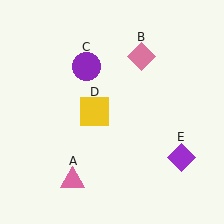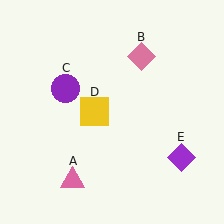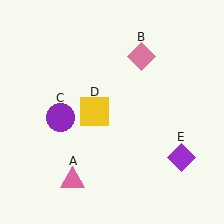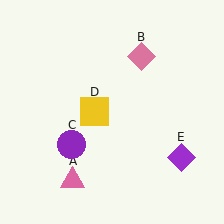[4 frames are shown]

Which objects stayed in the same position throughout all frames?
Pink triangle (object A) and pink diamond (object B) and yellow square (object D) and purple diamond (object E) remained stationary.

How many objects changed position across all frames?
1 object changed position: purple circle (object C).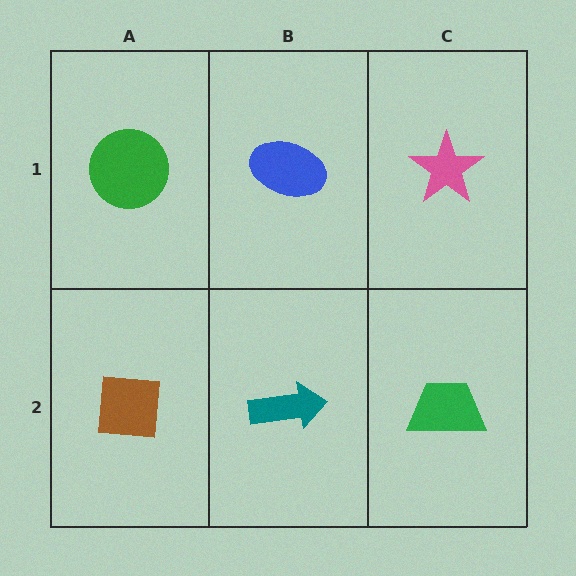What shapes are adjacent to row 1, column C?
A green trapezoid (row 2, column C), a blue ellipse (row 1, column B).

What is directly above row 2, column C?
A pink star.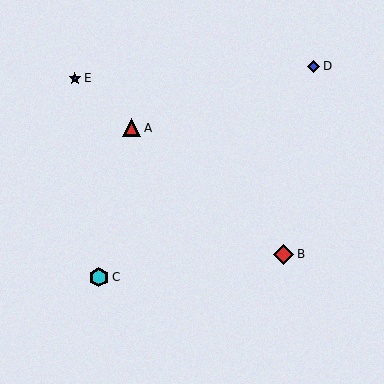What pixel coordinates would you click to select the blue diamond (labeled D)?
Click at (314, 66) to select the blue diamond D.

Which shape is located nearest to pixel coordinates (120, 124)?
The red triangle (labeled A) at (131, 128) is nearest to that location.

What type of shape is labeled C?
Shape C is a cyan hexagon.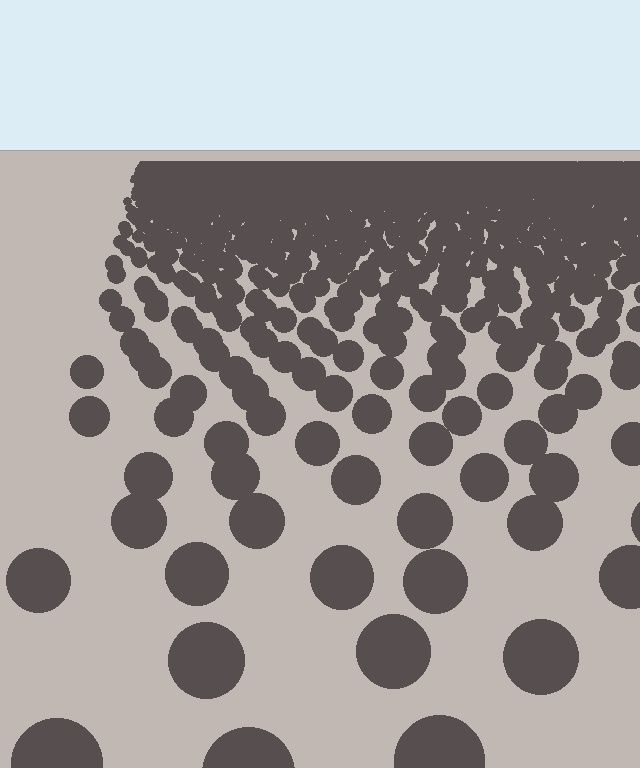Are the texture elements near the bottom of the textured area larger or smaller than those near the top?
Larger. Near the bottom, elements are closer to the viewer and appear at a bigger on-screen size.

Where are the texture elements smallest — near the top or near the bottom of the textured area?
Near the top.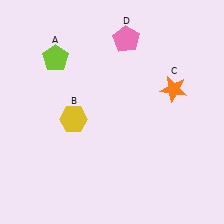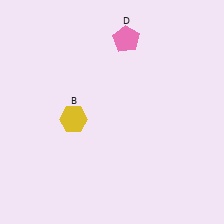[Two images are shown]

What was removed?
The lime pentagon (A), the orange star (C) were removed in Image 2.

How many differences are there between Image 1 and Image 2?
There are 2 differences between the two images.